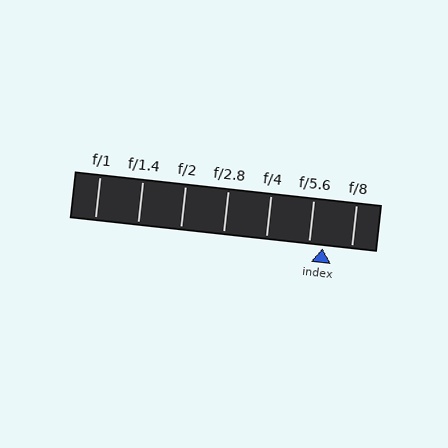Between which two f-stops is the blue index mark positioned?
The index mark is between f/5.6 and f/8.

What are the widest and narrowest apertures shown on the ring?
The widest aperture shown is f/1 and the narrowest is f/8.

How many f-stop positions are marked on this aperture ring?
There are 7 f-stop positions marked.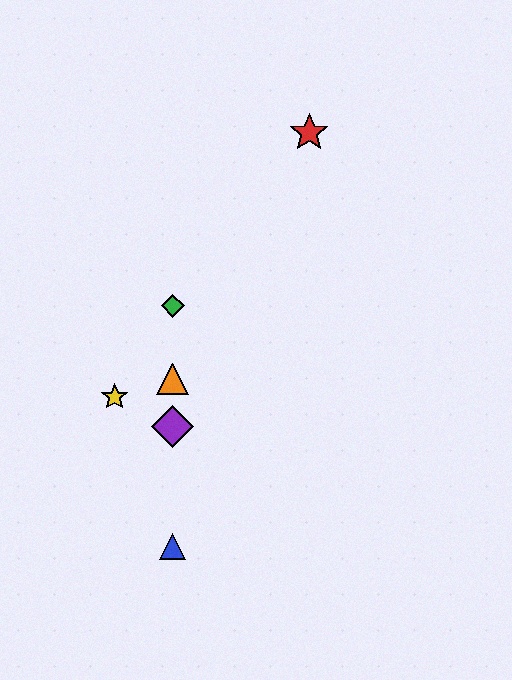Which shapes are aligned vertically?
The blue triangle, the green diamond, the purple diamond, the orange triangle are aligned vertically.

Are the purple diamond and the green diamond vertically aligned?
Yes, both are at x≈173.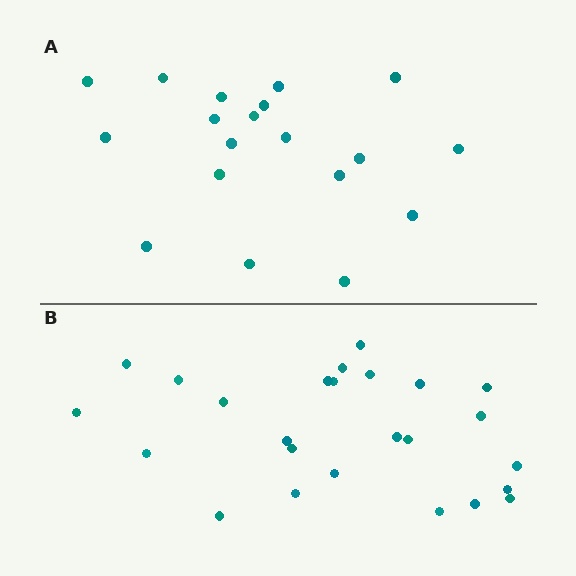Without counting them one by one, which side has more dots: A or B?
Region B (the bottom region) has more dots.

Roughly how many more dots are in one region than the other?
Region B has about 6 more dots than region A.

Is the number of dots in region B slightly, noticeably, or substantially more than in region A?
Region B has noticeably more, but not dramatically so. The ratio is roughly 1.3 to 1.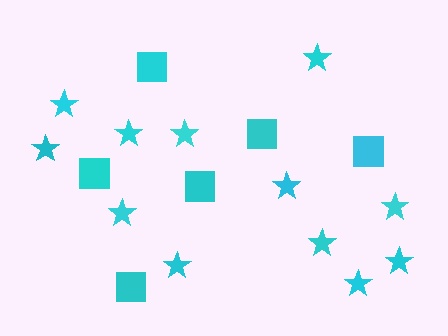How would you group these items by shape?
There are 2 groups: one group of stars (12) and one group of squares (6).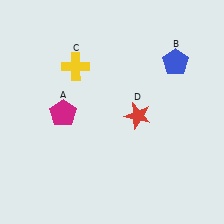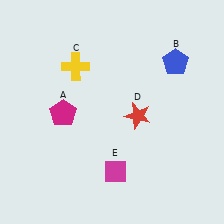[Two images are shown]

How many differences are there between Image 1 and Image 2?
There is 1 difference between the two images.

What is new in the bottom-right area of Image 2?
A magenta diamond (E) was added in the bottom-right area of Image 2.